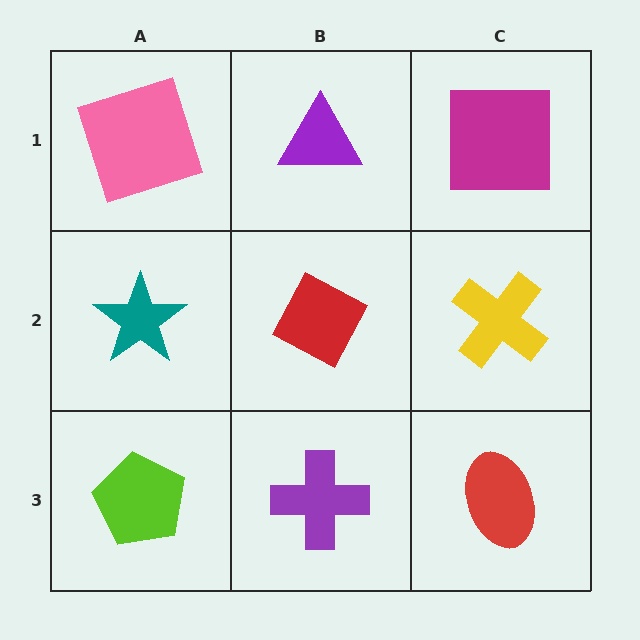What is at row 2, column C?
A yellow cross.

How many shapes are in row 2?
3 shapes.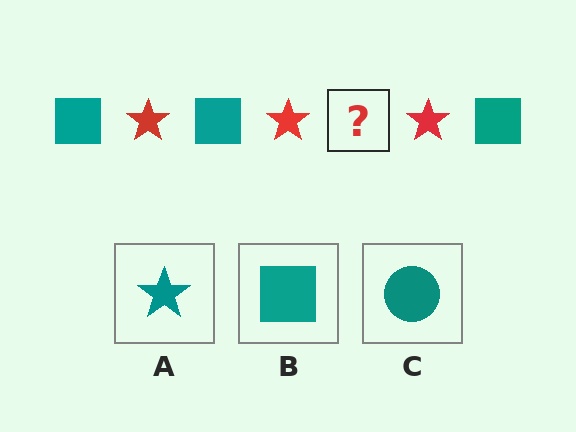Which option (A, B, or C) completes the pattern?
B.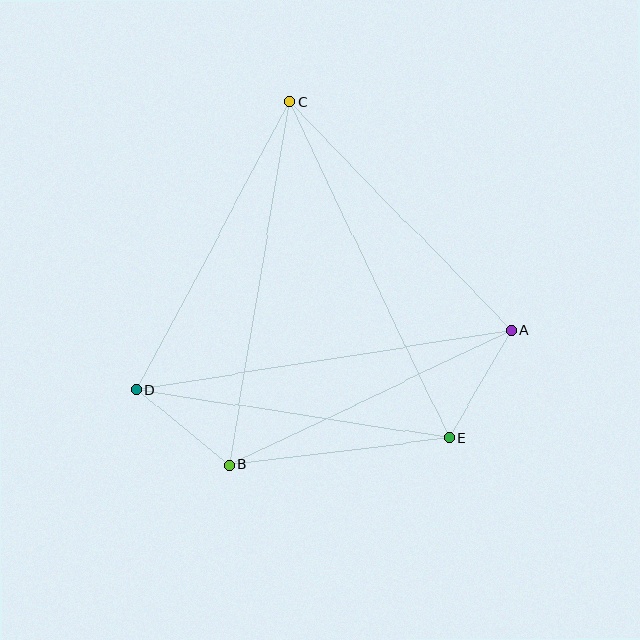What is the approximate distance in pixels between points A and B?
The distance between A and B is approximately 312 pixels.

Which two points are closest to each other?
Points B and D are closest to each other.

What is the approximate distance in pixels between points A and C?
The distance between A and C is approximately 318 pixels.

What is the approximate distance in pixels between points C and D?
The distance between C and D is approximately 326 pixels.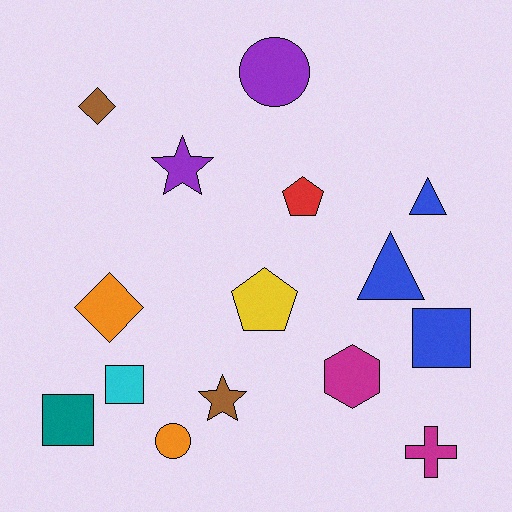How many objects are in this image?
There are 15 objects.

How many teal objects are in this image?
There is 1 teal object.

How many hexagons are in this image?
There is 1 hexagon.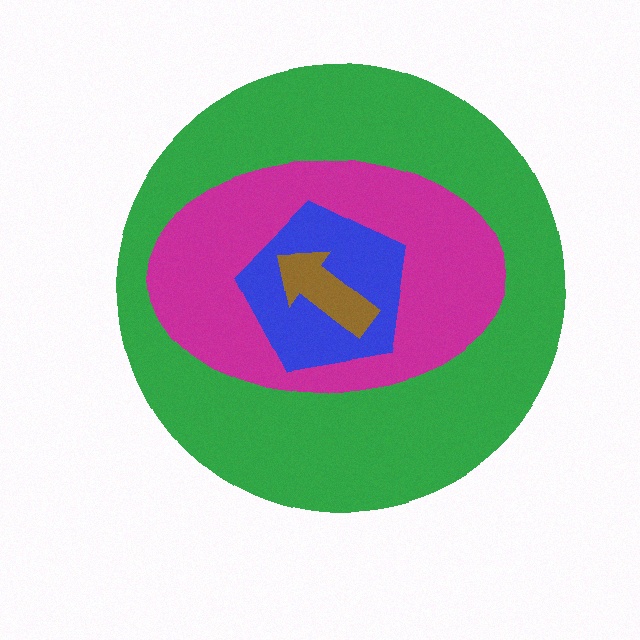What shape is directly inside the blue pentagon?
The brown arrow.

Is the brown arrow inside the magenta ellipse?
Yes.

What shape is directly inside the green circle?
The magenta ellipse.